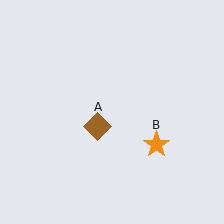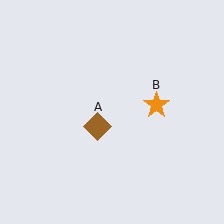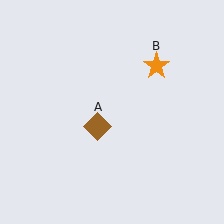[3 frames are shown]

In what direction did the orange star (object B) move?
The orange star (object B) moved up.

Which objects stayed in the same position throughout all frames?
Brown diamond (object A) remained stationary.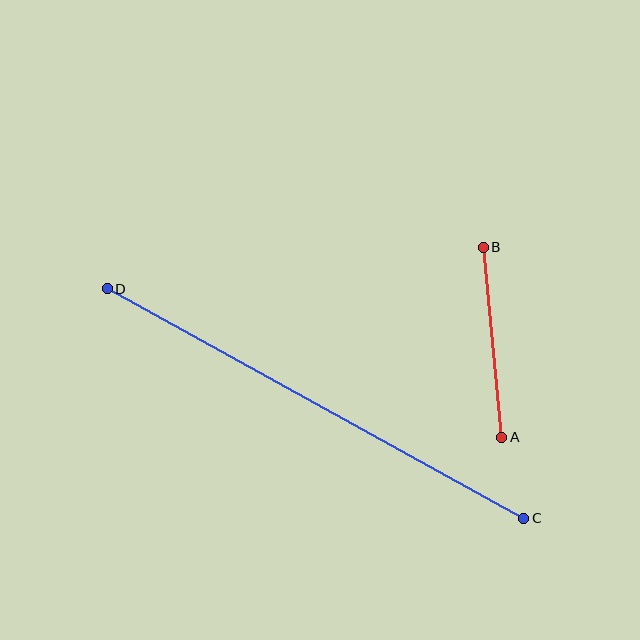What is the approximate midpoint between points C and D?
The midpoint is at approximately (315, 403) pixels.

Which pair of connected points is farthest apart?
Points C and D are farthest apart.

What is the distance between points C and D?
The distance is approximately 476 pixels.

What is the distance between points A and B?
The distance is approximately 191 pixels.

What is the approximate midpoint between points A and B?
The midpoint is at approximately (493, 342) pixels.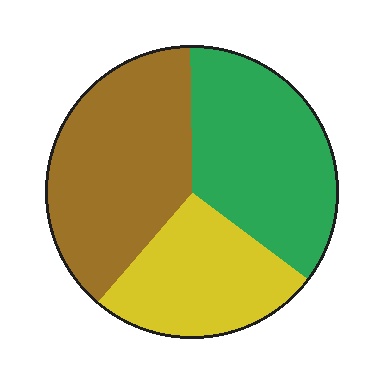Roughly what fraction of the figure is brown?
Brown takes up about three eighths (3/8) of the figure.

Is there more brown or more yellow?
Brown.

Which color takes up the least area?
Yellow, at roughly 25%.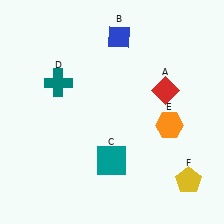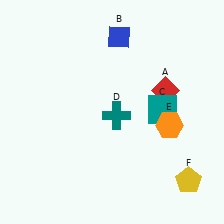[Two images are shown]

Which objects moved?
The objects that moved are: the teal square (C), the teal cross (D).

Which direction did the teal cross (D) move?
The teal cross (D) moved right.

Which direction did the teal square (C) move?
The teal square (C) moved right.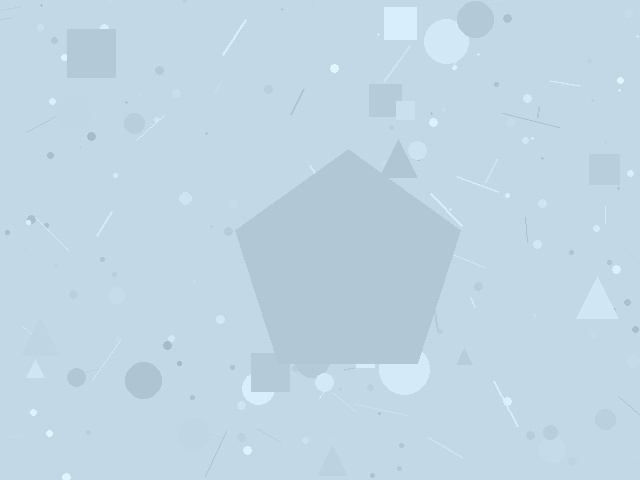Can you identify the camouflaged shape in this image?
The camouflaged shape is a pentagon.